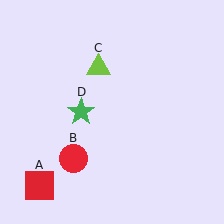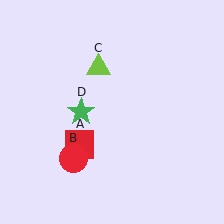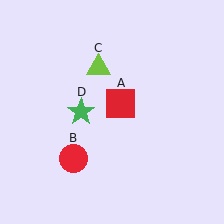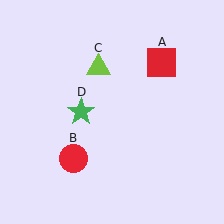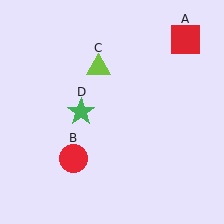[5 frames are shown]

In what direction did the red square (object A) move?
The red square (object A) moved up and to the right.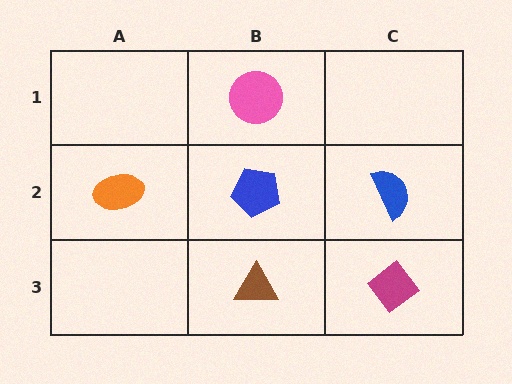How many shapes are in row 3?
2 shapes.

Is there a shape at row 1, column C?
No, that cell is empty.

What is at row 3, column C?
A magenta diamond.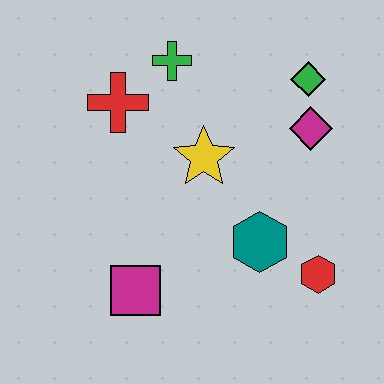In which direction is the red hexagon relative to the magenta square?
The red hexagon is to the right of the magenta square.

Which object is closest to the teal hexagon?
The red hexagon is closest to the teal hexagon.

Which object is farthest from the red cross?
The red hexagon is farthest from the red cross.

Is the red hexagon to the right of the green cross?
Yes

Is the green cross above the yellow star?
Yes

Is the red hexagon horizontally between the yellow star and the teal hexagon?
No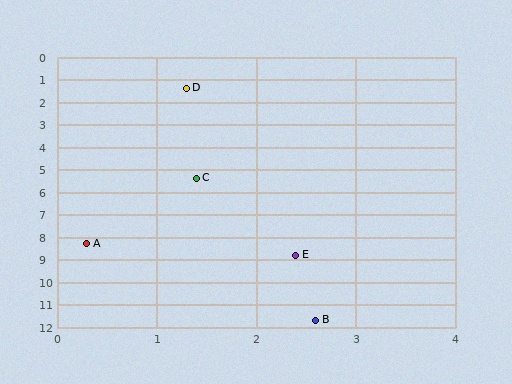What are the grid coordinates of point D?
Point D is at approximately (1.3, 1.4).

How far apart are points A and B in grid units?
Points A and B are about 4.1 grid units apart.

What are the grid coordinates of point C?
Point C is at approximately (1.4, 5.4).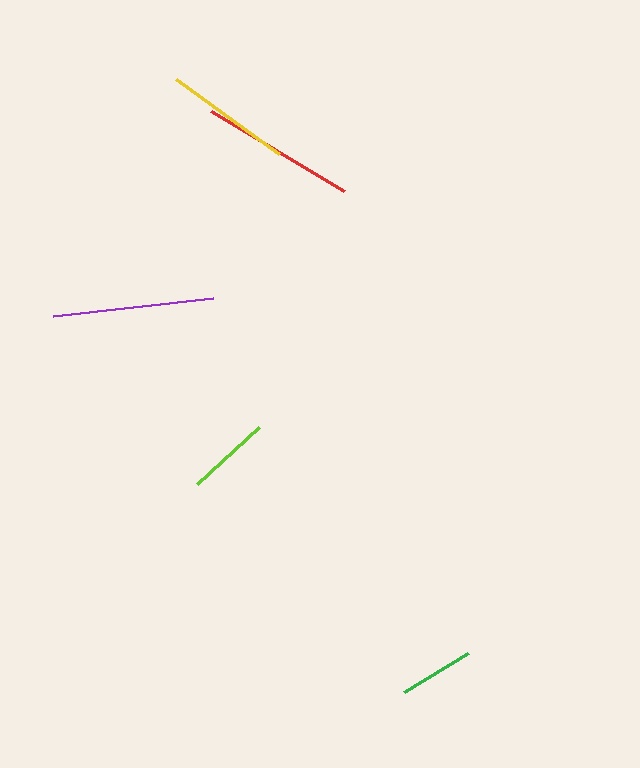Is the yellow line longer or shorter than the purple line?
The purple line is longer than the yellow line.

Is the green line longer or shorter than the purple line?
The purple line is longer than the green line.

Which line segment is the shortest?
The green line is the shortest at approximately 75 pixels.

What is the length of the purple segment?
The purple segment is approximately 161 pixels long.